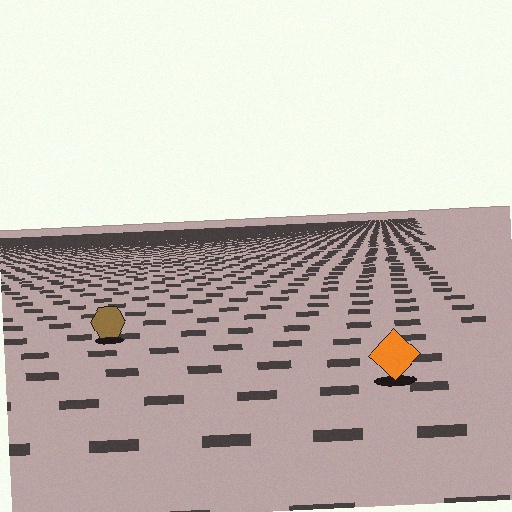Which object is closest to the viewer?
The orange diamond is closest. The texture marks near it are larger and more spread out.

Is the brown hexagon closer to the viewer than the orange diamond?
No. The orange diamond is closer — you can tell from the texture gradient: the ground texture is coarser near it.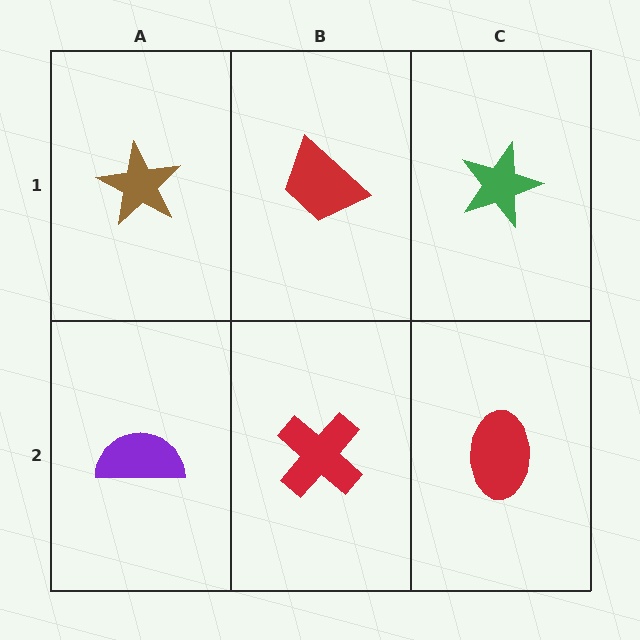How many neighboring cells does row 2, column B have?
3.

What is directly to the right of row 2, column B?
A red ellipse.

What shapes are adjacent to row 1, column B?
A red cross (row 2, column B), a brown star (row 1, column A), a green star (row 1, column C).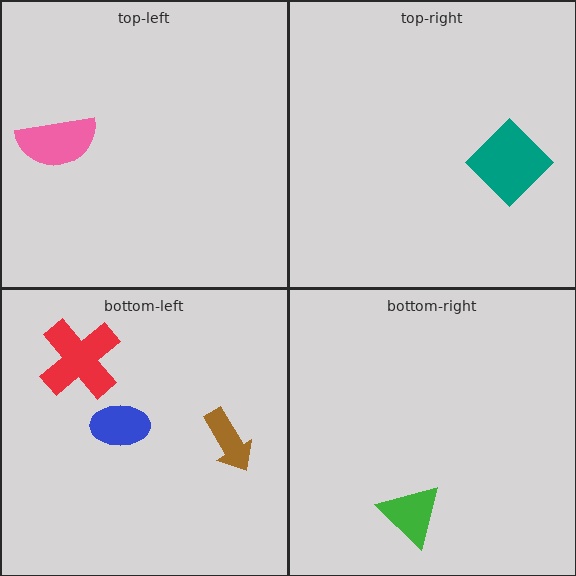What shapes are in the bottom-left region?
The blue ellipse, the brown arrow, the red cross.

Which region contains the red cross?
The bottom-left region.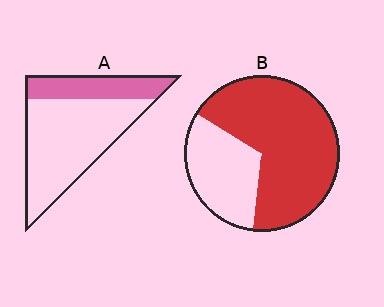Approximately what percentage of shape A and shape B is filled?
A is approximately 30% and B is approximately 70%.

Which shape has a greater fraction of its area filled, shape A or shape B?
Shape B.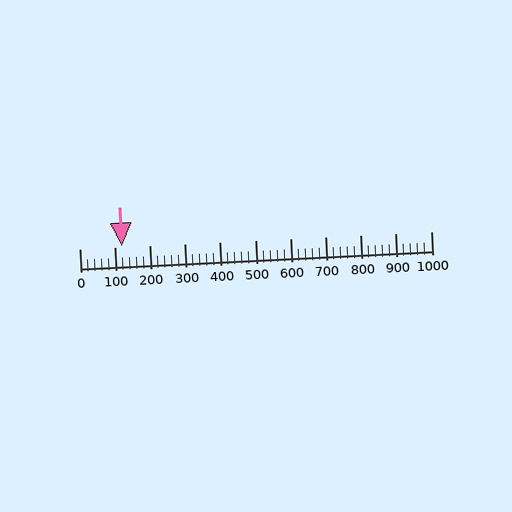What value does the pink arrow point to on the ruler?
The pink arrow points to approximately 120.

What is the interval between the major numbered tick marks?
The major tick marks are spaced 100 units apart.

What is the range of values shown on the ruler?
The ruler shows values from 0 to 1000.